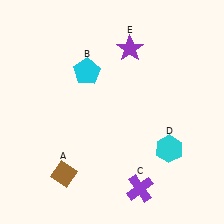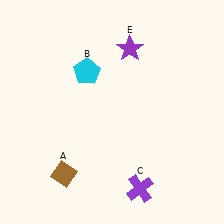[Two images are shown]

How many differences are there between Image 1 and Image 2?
There is 1 difference between the two images.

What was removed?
The cyan hexagon (D) was removed in Image 2.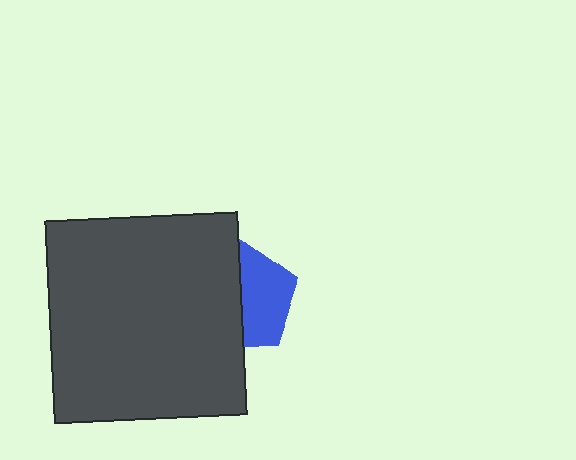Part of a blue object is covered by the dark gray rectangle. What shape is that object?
It is a pentagon.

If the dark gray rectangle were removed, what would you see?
You would see the complete blue pentagon.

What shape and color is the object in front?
The object in front is a dark gray rectangle.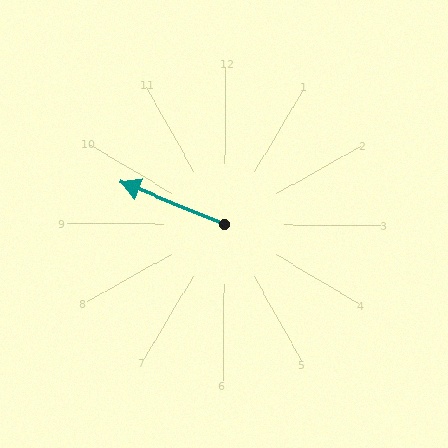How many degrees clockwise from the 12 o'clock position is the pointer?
Approximately 292 degrees.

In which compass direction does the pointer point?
West.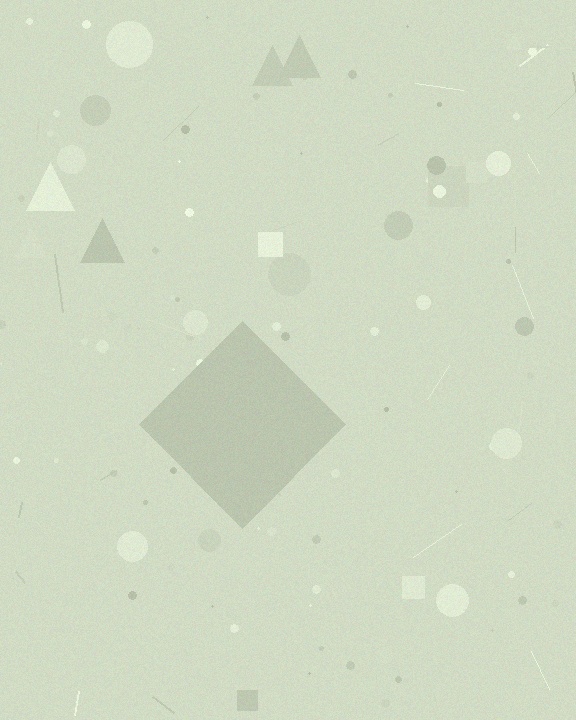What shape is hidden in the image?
A diamond is hidden in the image.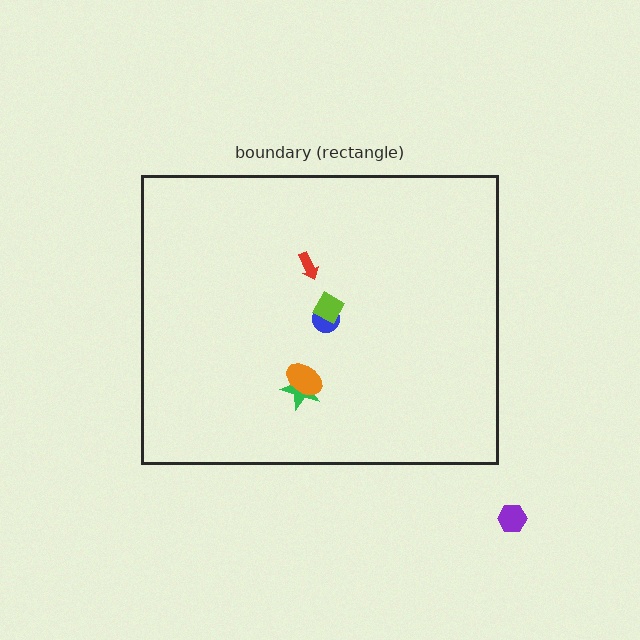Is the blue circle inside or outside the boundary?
Inside.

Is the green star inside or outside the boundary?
Inside.